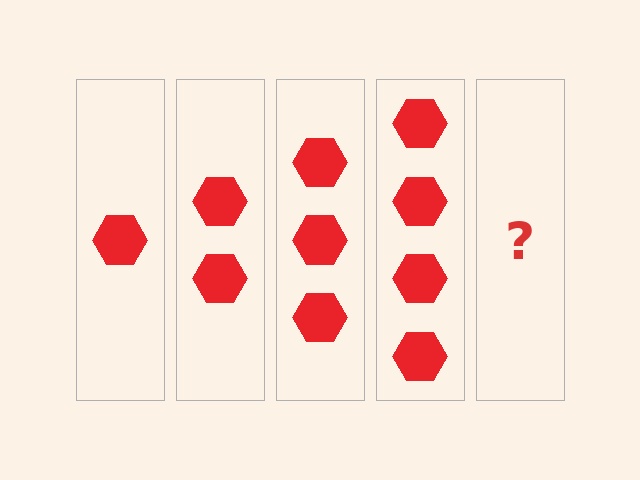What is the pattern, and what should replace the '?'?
The pattern is that each step adds one more hexagon. The '?' should be 5 hexagons.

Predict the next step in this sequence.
The next step is 5 hexagons.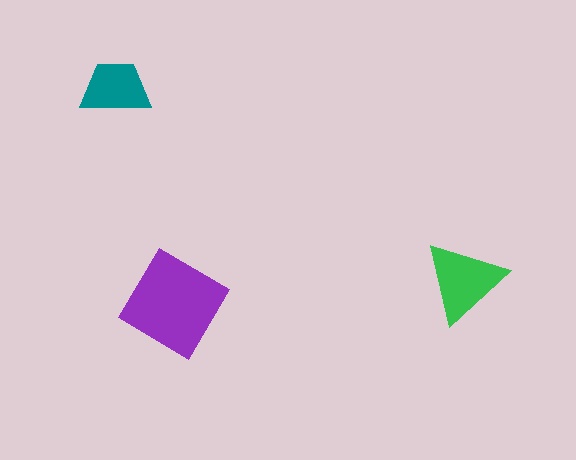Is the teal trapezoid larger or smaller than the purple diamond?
Smaller.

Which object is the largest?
The purple diamond.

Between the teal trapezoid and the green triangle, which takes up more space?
The green triangle.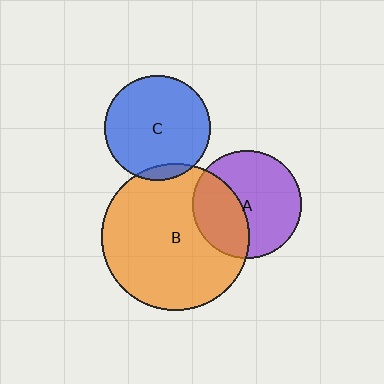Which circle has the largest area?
Circle B (orange).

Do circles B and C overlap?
Yes.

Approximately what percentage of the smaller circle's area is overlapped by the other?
Approximately 10%.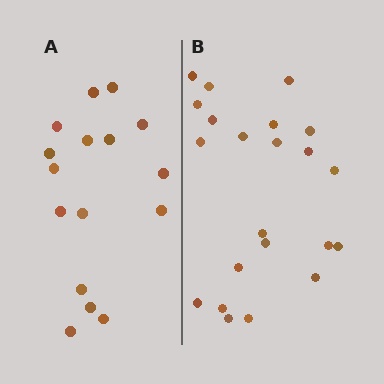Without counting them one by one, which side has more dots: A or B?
Region B (the right region) has more dots.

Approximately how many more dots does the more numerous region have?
Region B has about 6 more dots than region A.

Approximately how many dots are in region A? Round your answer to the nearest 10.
About 20 dots. (The exact count is 16, which rounds to 20.)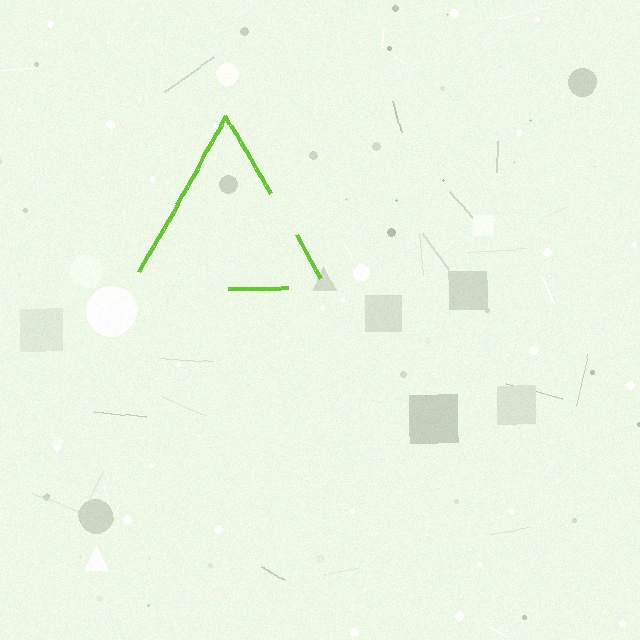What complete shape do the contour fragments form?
The contour fragments form a triangle.